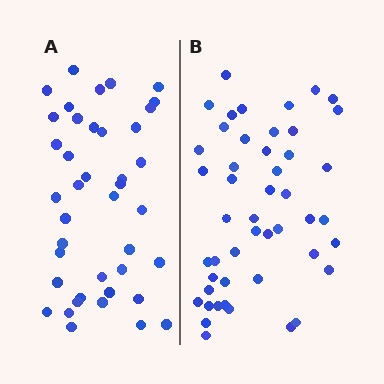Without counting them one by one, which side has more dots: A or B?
Region B (the right region) has more dots.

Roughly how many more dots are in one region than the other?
Region B has roughly 8 or so more dots than region A.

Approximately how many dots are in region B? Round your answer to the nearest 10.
About 50 dots. (The exact count is 48, which rounds to 50.)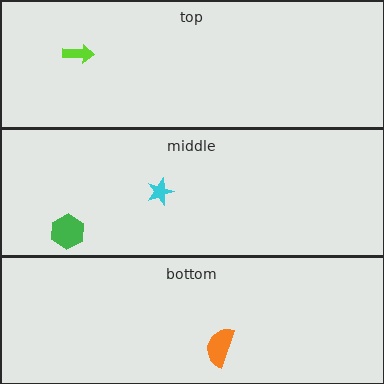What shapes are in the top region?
The lime arrow.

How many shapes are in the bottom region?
1.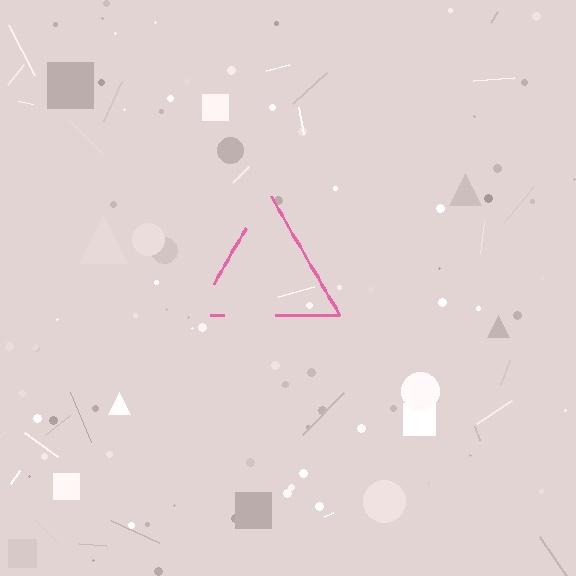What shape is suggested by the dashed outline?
The dashed outline suggests a triangle.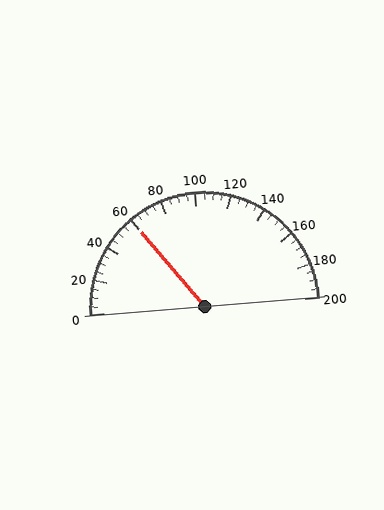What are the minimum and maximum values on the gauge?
The gauge ranges from 0 to 200.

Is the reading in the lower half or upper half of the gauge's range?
The reading is in the lower half of the range (0 to 200).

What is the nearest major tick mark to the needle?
The nearest major tick mark is 60.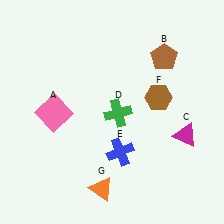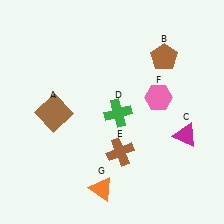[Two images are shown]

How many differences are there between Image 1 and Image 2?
There are 3 differences between the two images.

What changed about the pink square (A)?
In Image 1, A is pink. In Image 2, it changed to brown.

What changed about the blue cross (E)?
In Image 1, E is blue. In Image 2, it changed to brown.